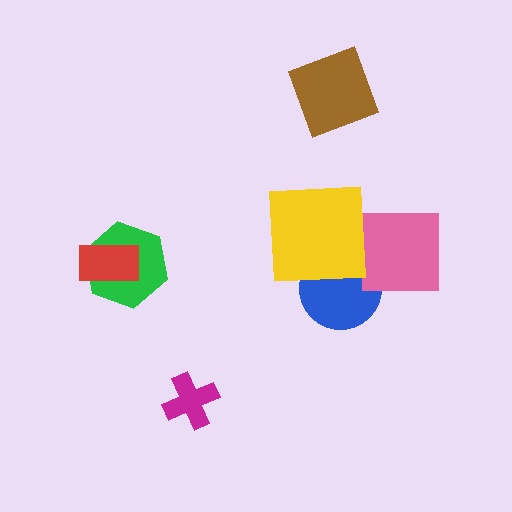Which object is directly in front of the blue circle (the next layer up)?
The pink square is directly in front of the blue circle.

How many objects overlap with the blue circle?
2 objects overlap with the blue circle.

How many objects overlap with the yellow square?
1 object overlaps with the yellow square.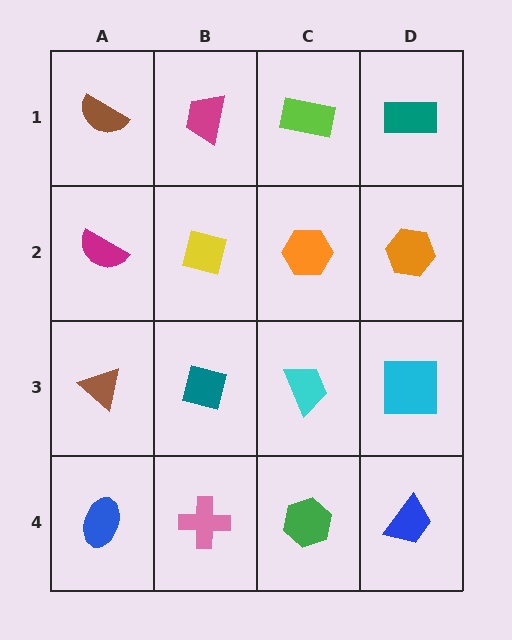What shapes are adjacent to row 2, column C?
A lime rectangle (row 1, column C), a cyan trapezoid (row 3, column C), a yellow square (row 2, column B), an orange hexagon (row 2, column D).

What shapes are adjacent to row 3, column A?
A magenta semicircle (row 2, column A), a blue ellipse (row 4, column A), a teal square (row 3, column B).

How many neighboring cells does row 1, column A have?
2.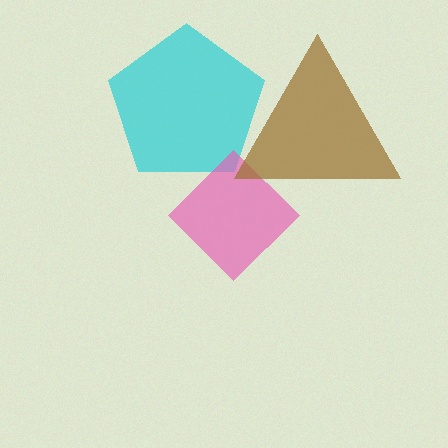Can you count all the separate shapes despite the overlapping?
Yes, there are 3 separate shapes.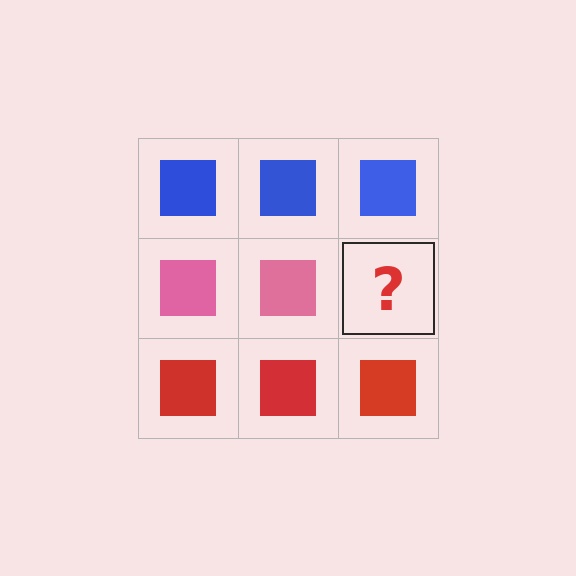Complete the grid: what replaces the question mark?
The question mark should be replaced with a pink square.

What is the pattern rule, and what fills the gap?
The rule is that each row has a consistent color. The gap should be filled with a pink square.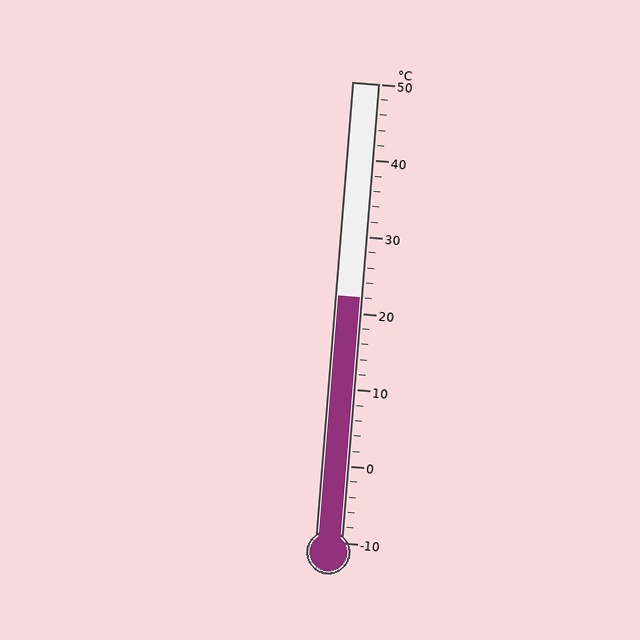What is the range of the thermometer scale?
The thermometer scale ranges from -10°C to 50°C.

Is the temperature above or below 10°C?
The temperature is above 10°C.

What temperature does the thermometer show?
The thermometer shows approximately 22°C.